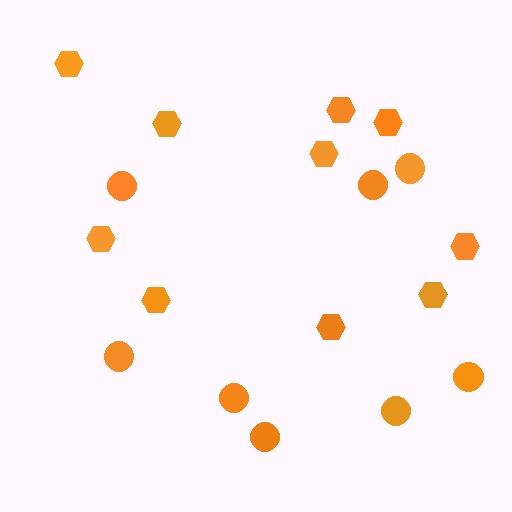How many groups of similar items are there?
There are 2 groups: one group of circles (8) and one group of hexagons (10).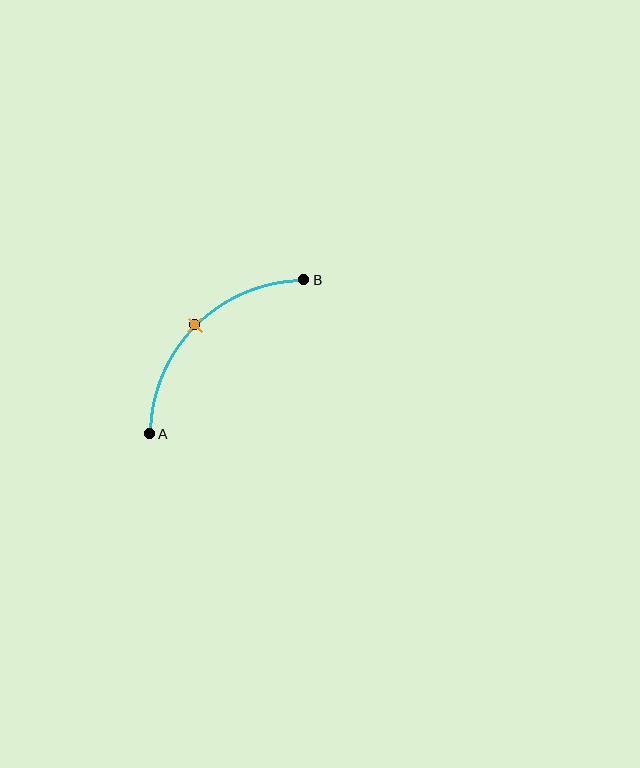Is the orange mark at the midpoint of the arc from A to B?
Yes. The orange mark lies on the arc at equal arc-length from both A and B — it is the arc midpoint.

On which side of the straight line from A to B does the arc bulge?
The arc bulges above and to the left of the straight line connecting A and B.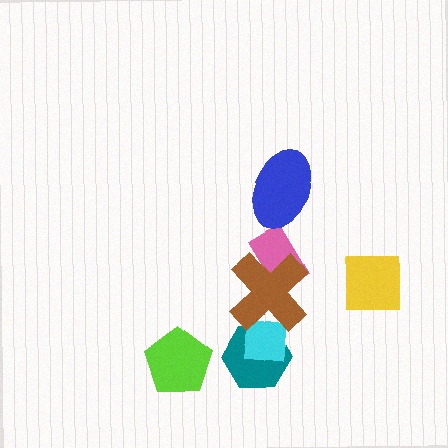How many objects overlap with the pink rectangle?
1 object overlaps with the pink rectangle.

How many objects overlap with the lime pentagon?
0 objects overlap with the lime pentagon.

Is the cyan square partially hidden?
Yes, it is partially covered by another shape.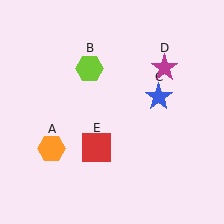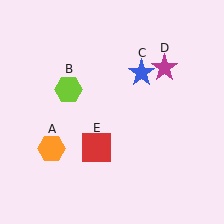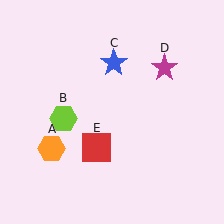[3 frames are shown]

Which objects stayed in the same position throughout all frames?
Orange hexagon (object A) and magenta star (object D) and red square (object E) remained stationary.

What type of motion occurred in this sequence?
The lime hexagon (object B), blue star (object C) rotated counterclockwise around the center of the scene.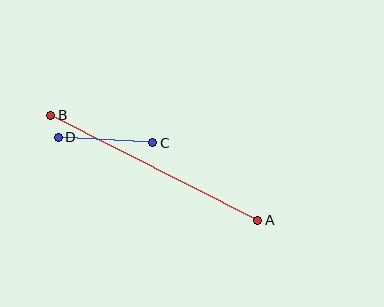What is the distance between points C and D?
The distance is approximately 95 pixels.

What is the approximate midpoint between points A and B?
The midpoint is at approximately (154, 168) pixels.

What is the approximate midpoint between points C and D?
The midpoint is at approximately (106, 140) pixels.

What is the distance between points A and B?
The distance is approximately 232 pixels.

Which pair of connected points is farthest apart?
Points A and B are farthest apart.